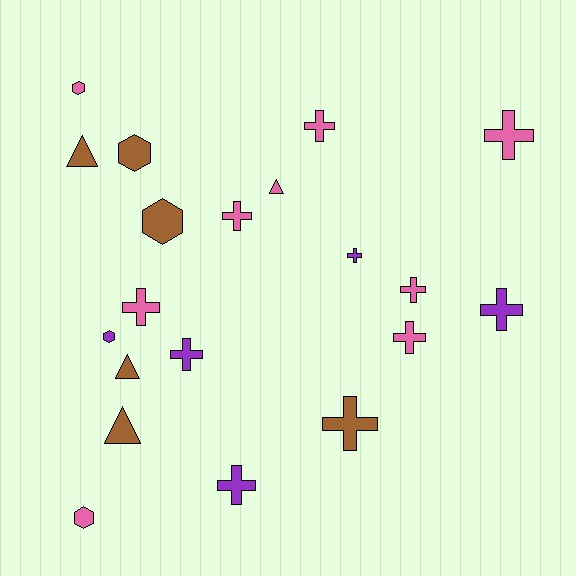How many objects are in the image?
There are 20 objects.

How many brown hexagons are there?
There are 2 brown hexagons.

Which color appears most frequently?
Pink, with 9 objects.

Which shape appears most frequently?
Cross, with 11 objects.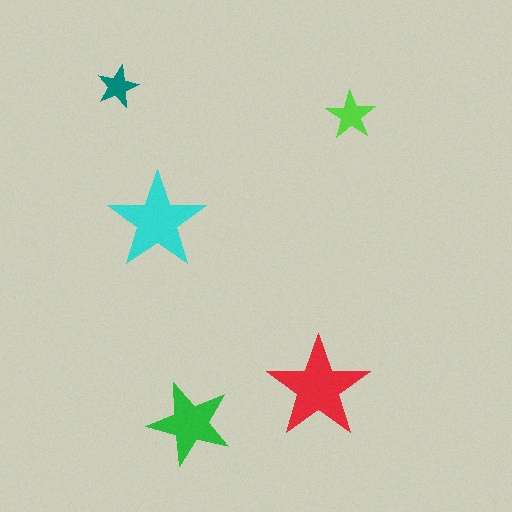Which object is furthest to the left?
The teal star is leftmost.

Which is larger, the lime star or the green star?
The green one.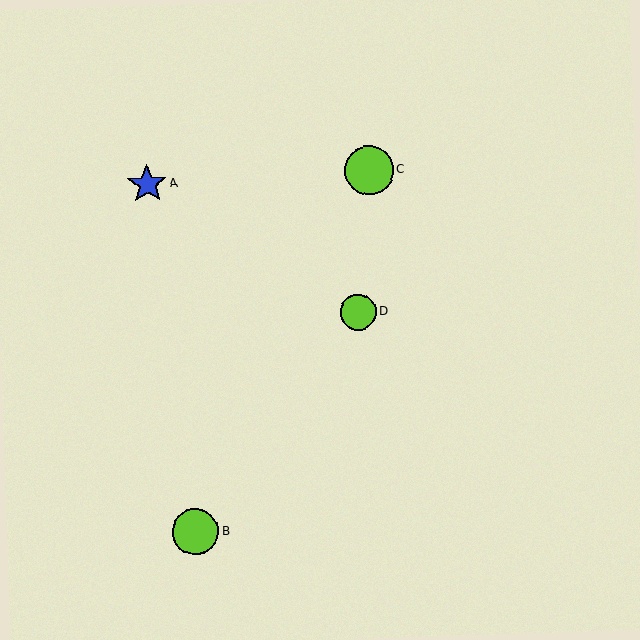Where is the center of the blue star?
The center of the blue star is at (147, 184).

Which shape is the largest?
The lime circle (labeled C) is the largest.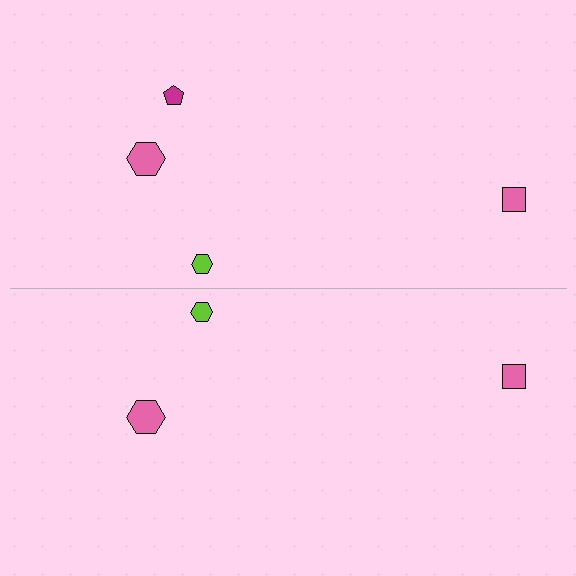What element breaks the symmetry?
A magenta pentagon is missing from the bottom side.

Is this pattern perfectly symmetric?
No, the pattern is not perfectly symmetric. A magenta pentagon is missing from the bottom side.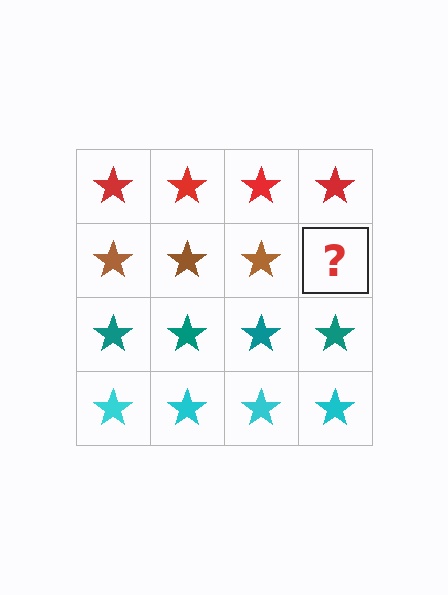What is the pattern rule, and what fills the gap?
The rule is that each row has a consistent color. The gap should be filled with a brown star.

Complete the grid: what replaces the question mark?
The question mark should be replaced with a brown star.